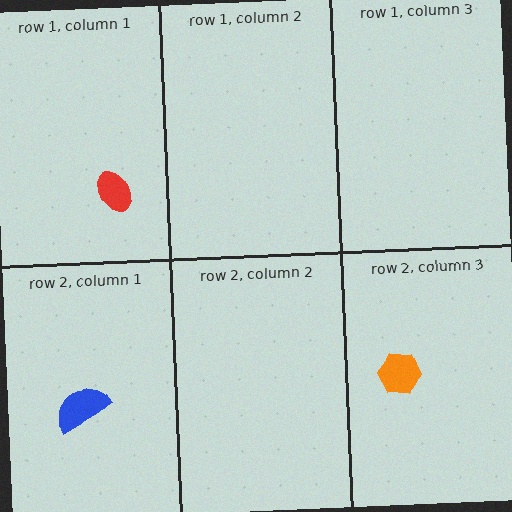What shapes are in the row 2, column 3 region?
The orange hexagon.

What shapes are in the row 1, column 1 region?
The red ellipse.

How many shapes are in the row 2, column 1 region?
1.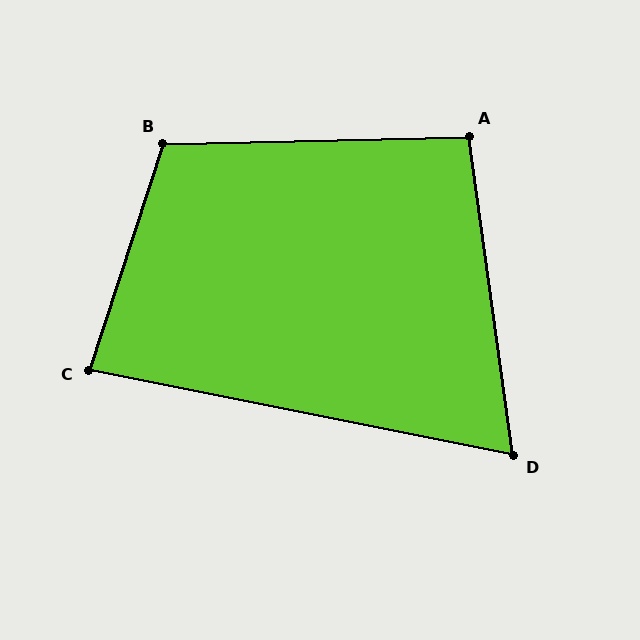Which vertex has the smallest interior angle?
D, at approximately 71 degrees.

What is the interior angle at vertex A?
Approximately 97 degrees (obtuse).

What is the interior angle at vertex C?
Approximately 83 degrees (acute).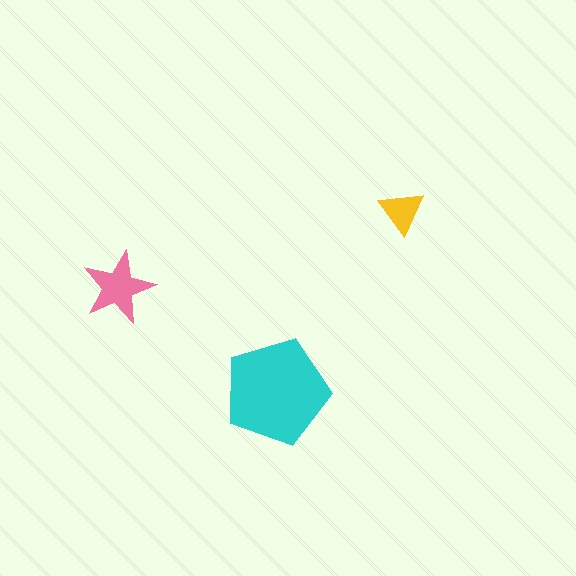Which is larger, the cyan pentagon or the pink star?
The cyan pentagon.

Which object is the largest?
The cyan pentagon.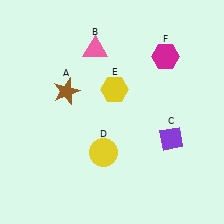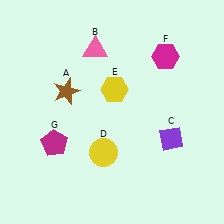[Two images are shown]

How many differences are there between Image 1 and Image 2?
There is 1 difference between the two images.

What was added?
A magenta pentagon (G) was added in Image 2.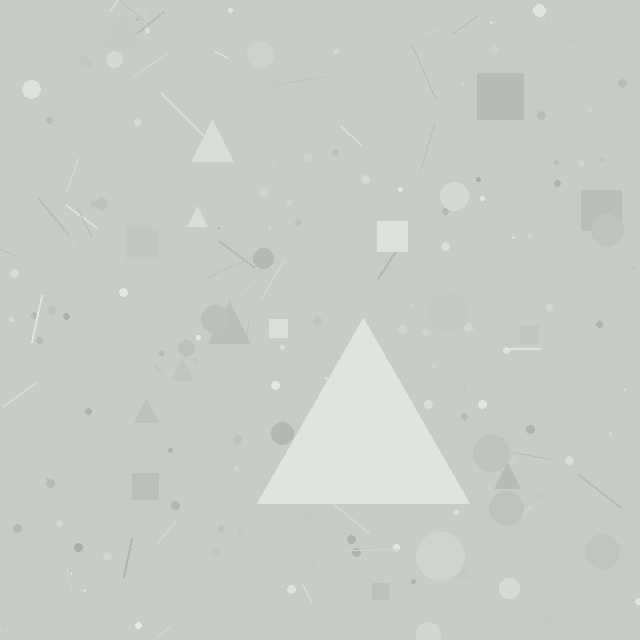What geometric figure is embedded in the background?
A triangle is embedded in the background.